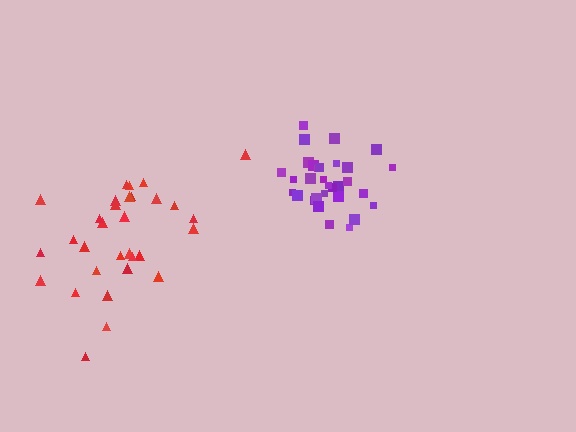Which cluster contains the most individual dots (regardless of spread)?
Red (31).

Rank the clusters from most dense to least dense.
purple, red.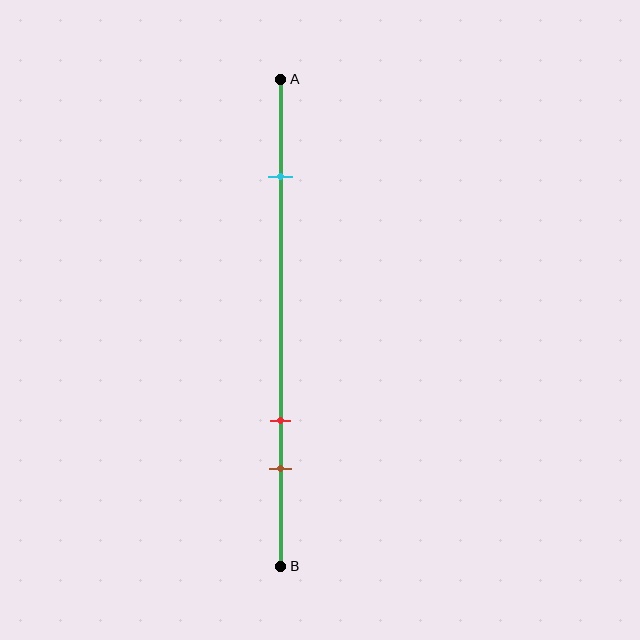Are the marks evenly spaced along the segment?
No, the marks are not evenly spaced.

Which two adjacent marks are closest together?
The red and brown marks are the closest adjacent pair.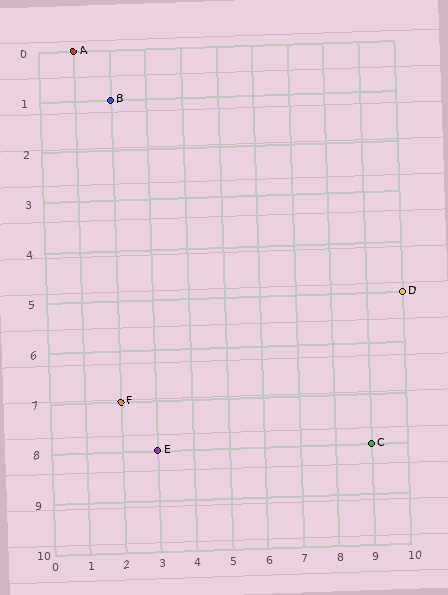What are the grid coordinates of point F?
Point F is at grid coordinates (2, 7).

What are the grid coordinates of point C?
Point C is at grid coordinates (9, 8).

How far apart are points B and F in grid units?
Points B and F are 6 rows apart.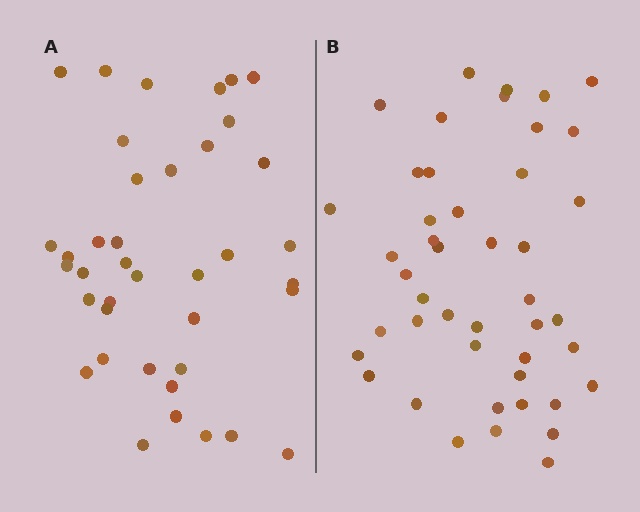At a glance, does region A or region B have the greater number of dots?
Region B (the right region) has more dots.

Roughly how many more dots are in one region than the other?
Region B has about 6 more dots than region A.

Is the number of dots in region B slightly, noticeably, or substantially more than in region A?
Region B has only slightly more — the two regions are fairly close. The ratio is roughly 1.2 to 1.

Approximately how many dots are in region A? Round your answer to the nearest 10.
About 40 dots. (The exact count is 39, which rounds to 40.)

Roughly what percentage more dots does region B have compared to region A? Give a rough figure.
About 15% more.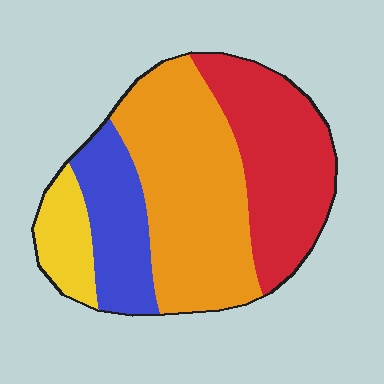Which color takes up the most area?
Orange, at roughly 40%.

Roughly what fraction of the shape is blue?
Blue takes up about one sixth (1/6) of the shape.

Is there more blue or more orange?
Orange.